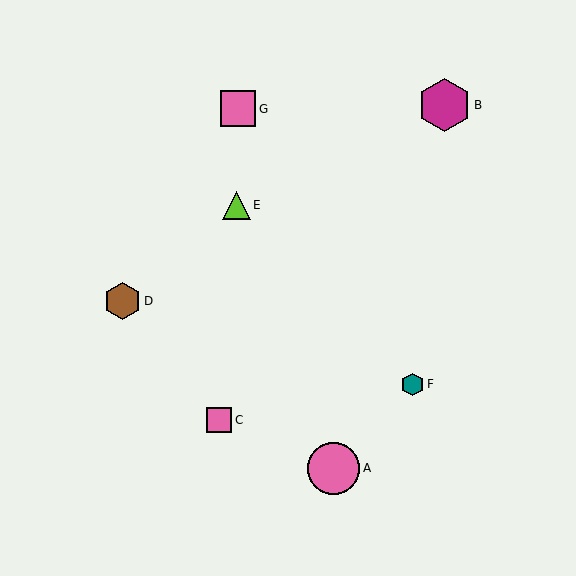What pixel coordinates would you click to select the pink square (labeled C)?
Click at (219, 420) to select the pink square C.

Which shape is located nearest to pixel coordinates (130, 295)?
The brown hexagon (labeled D) at (123, 301) is nearest to that location.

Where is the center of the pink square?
The center of the pink square is at (219, 420).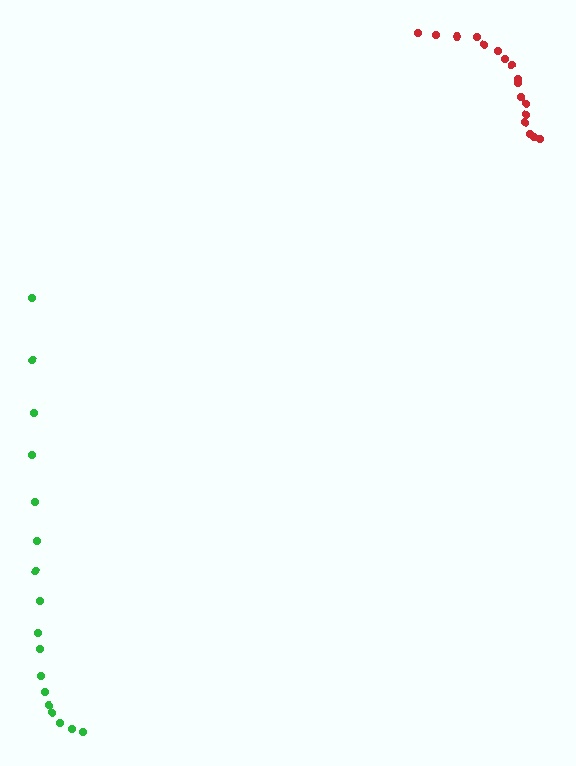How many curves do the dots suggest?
There are 2 distinct paths.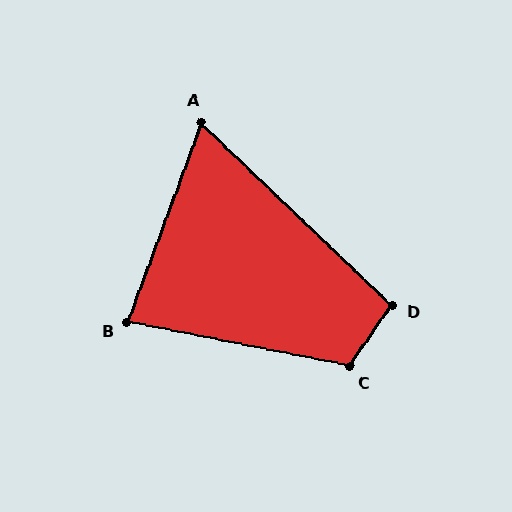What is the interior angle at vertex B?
Approximately 81 degrees (acute).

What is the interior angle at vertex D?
Approximately 99 degrees (obtuse).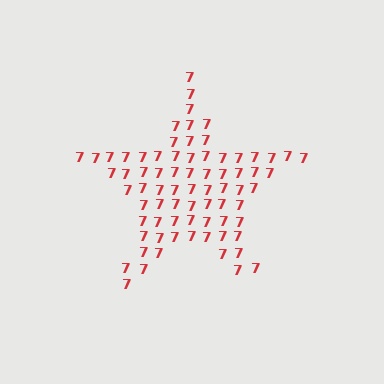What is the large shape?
The large shape is a star.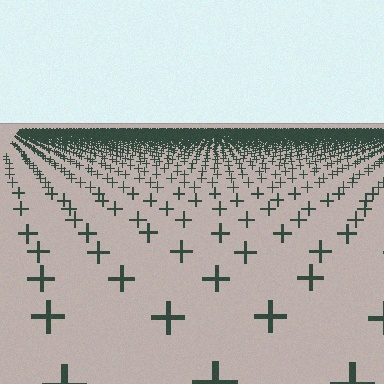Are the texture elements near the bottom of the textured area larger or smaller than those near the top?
Larger. Near the bottom, elements are closer to the viewer and appear at a bigger on-screen size.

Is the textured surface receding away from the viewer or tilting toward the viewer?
The surface is receding away from the viewer. Texture elements get smaller and denser toward the top.